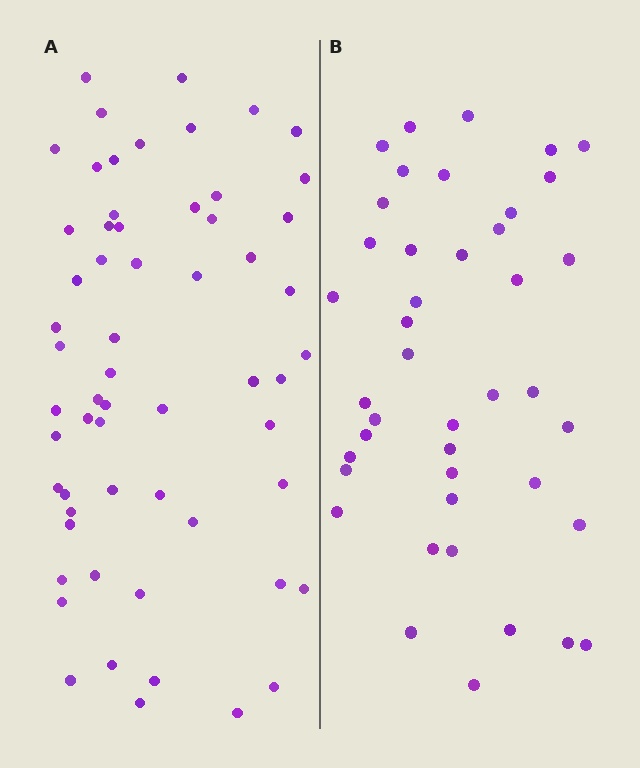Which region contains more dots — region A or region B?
Region A (the left region) has more dots.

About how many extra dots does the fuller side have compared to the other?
Region A has approximately 20 more dots than region B.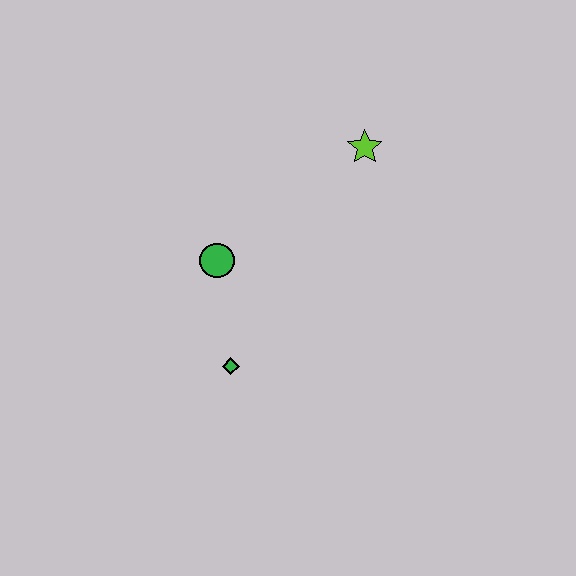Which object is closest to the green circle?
The green diamond is closest to the green circle.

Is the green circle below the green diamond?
No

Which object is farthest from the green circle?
The lime star is farthest from the green circle.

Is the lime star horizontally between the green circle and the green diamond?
No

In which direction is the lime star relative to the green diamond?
The lime star is above the green diamond.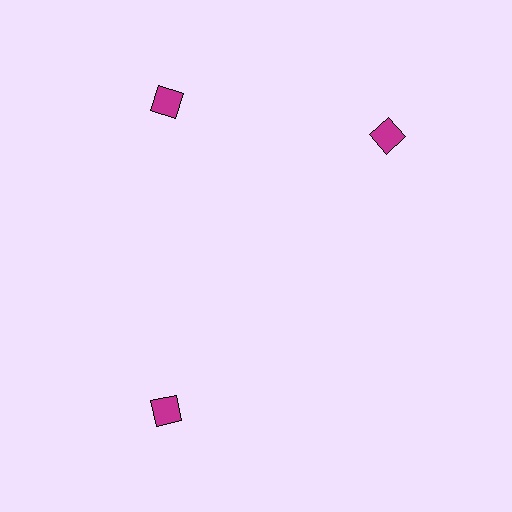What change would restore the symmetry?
The symmetry would be restored by rotating it back into even spacing with its neighbors so that all 3 diamonds sit at equal angles and equal distance from the center.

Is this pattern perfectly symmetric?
No. The 3 magenta diamonds are arranged in a ring, but one element near the 3 o'clock position is rotated out of alignment along the ring, breaking the 3-fold rotational symmetry.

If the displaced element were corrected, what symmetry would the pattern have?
It would have 3-fold rotational symmetry — the pattern would map onto itself every 120 degrees.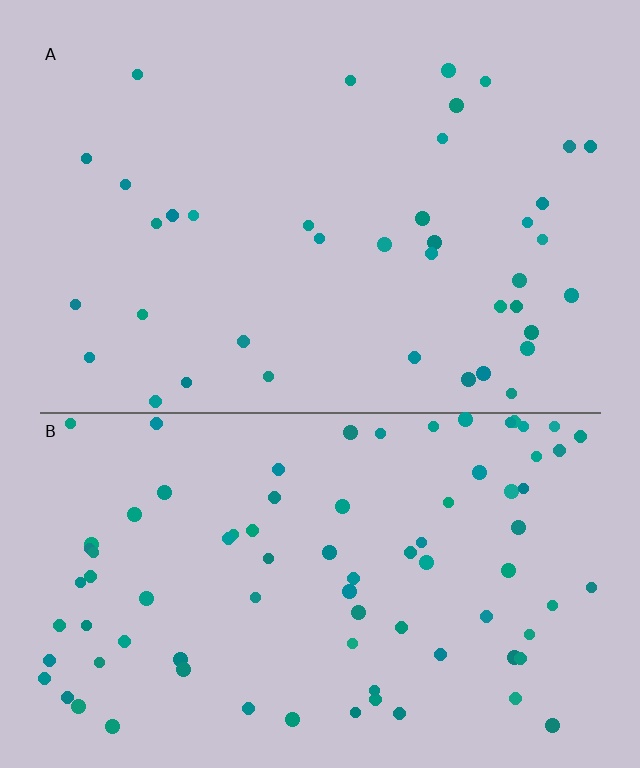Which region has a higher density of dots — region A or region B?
B (the bottom).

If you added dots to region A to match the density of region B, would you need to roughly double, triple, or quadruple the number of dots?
Approximately double.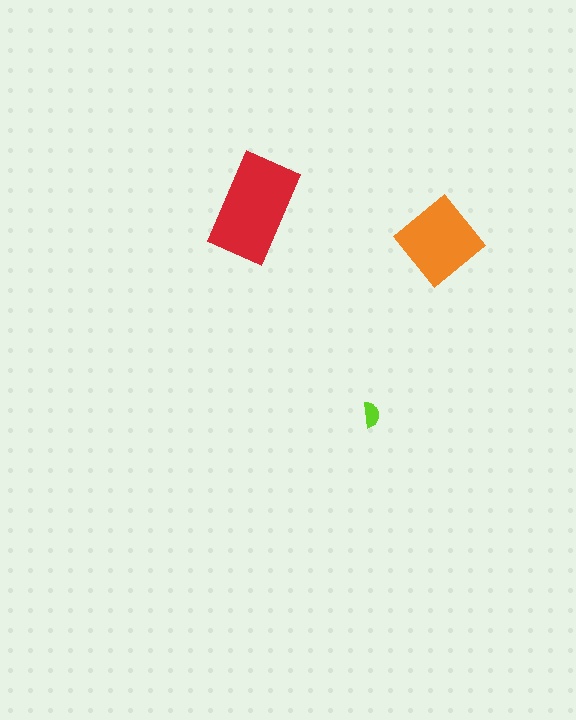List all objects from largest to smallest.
The red rectangle, the orange diamond, the lime semicircle.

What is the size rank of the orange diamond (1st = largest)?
2nd.